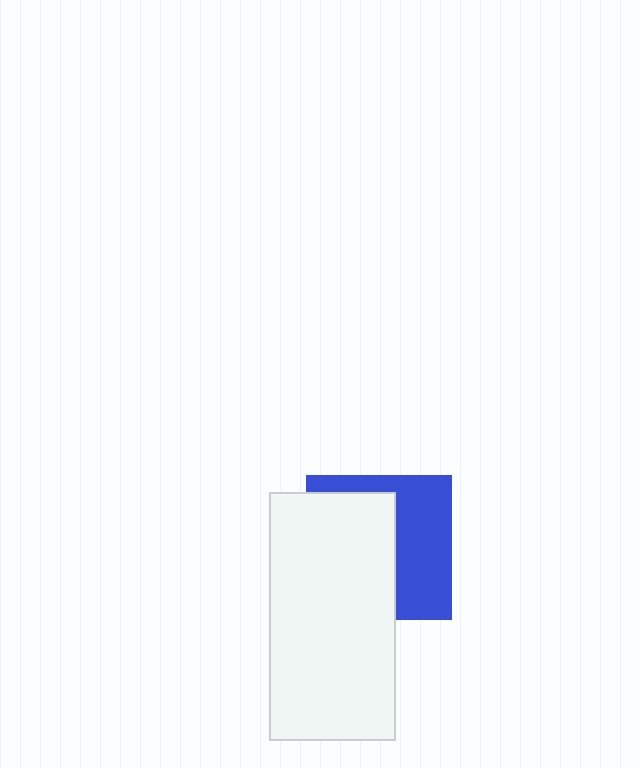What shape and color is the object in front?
The object in front is a white rectangle.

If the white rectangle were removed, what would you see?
You would see the complete blue square.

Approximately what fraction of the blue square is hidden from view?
Roughly 55% of the blue square is hidden behind the white rectangle.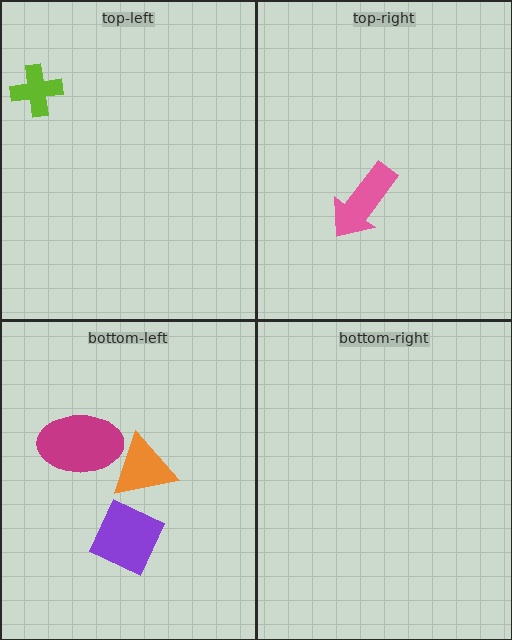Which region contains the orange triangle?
The bottom-left region.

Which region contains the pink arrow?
The top-right region.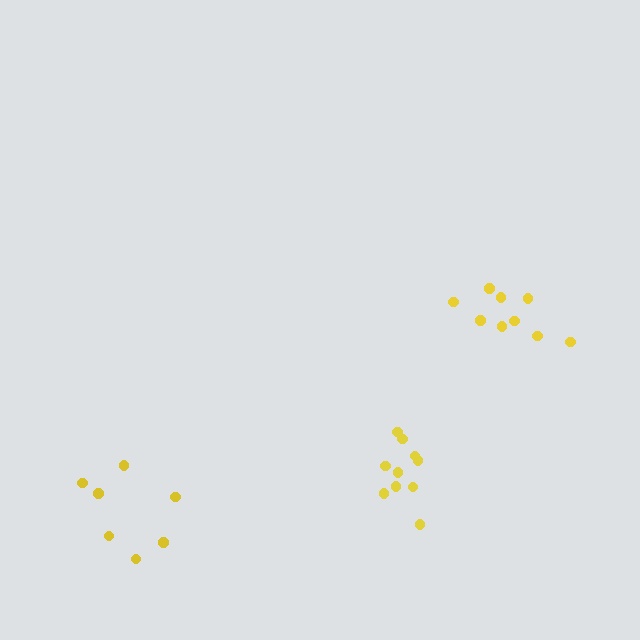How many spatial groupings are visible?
There are 3 spatial groupings.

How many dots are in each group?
Group 1: 10 dots, Group 2: 9 dots, Group 3: 7 dots (26 total).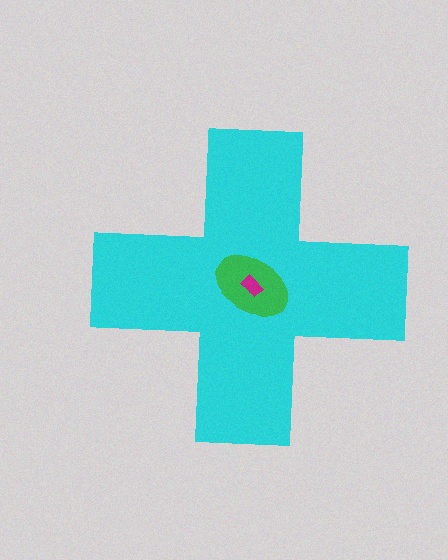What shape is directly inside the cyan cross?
The green ellipse.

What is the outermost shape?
The cyan cross.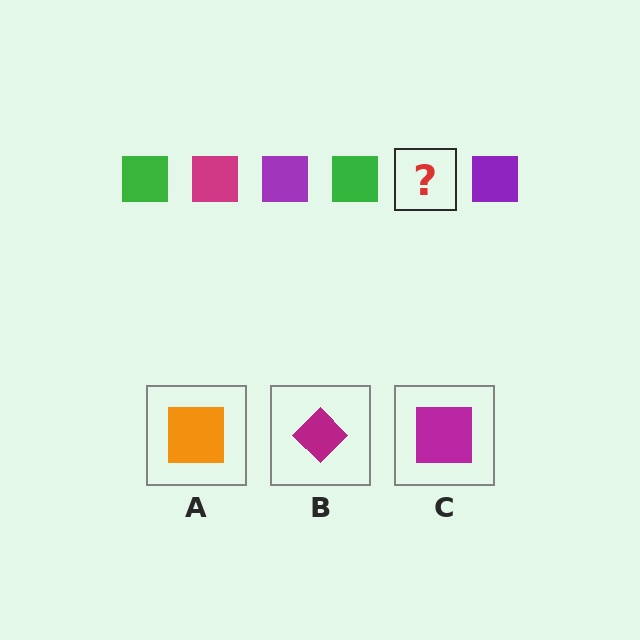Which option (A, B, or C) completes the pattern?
C.